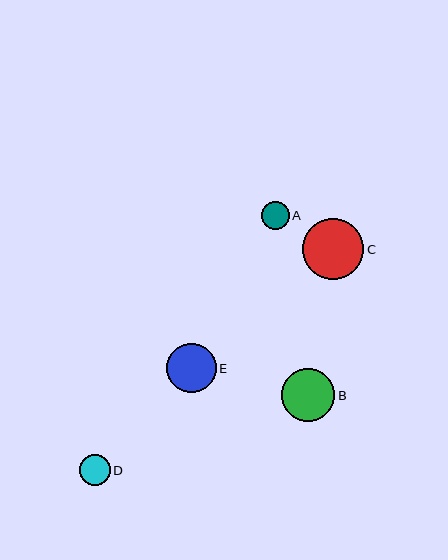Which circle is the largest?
Circle C is the largest with a size of approximately 61 pixels.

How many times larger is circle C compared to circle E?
Circle C is approximately 1.2 times the size of circle E.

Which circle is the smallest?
Circle A is the smallest with a size of approximately 28 pixels.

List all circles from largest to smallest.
From largest to smallest: C, B, E, D, A.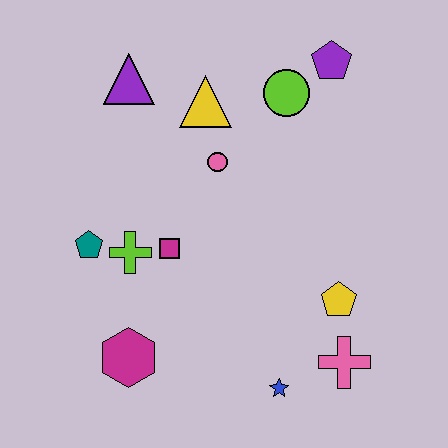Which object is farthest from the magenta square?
The purple pentagon is farthest from the magenta square.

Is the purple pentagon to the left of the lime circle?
No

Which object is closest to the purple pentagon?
The lime circle is closest to the purple pentagon.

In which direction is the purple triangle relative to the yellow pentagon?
The purple triangle is above the yellow pentagon.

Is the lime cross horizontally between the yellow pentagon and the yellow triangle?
No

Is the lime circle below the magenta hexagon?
No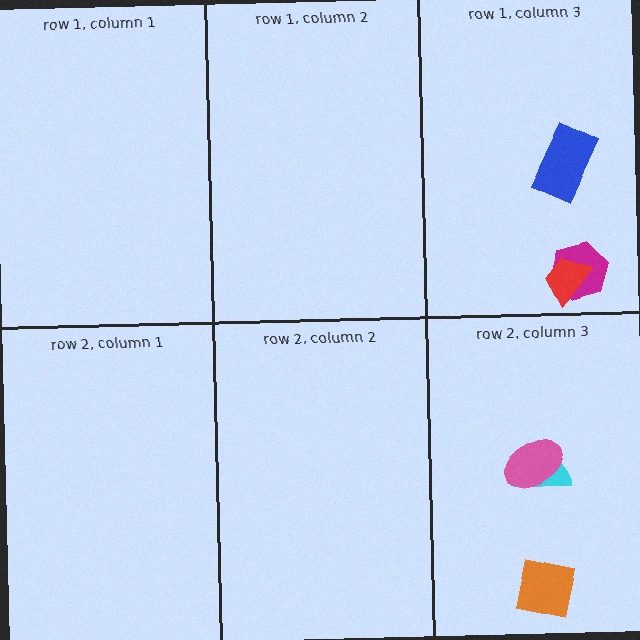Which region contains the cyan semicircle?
The row 2, column 3 region.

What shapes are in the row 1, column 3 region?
The magenta hexagon, the red trapezoid, the blue rectangle.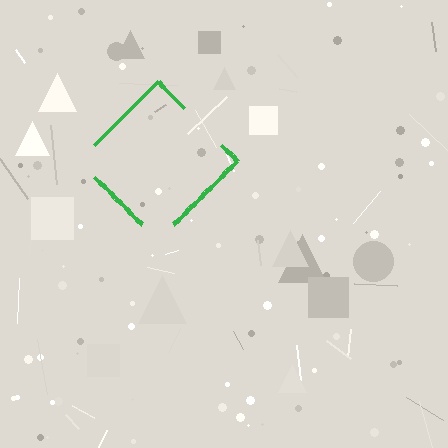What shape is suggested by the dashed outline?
The dashed outline suggests a diamond.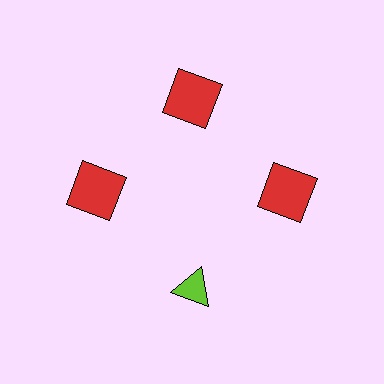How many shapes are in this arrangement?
There are 4 shapes arranged in a ring pattern.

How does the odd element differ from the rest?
It differs in both color (lime instead of red) and shape (triangle instead of square).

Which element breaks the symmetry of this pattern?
The lime triangle at roughly the 6 o'clock position breaks the symmetry. All other shapes are red squares.